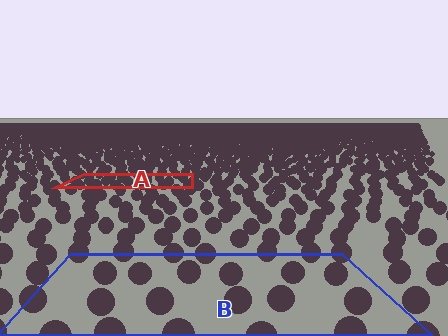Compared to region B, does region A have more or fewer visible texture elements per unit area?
Region A has more texture elements per unit area — they are packed more densely because it is farther away.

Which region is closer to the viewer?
Region B is closer. The texture elements there are larger and more spread out.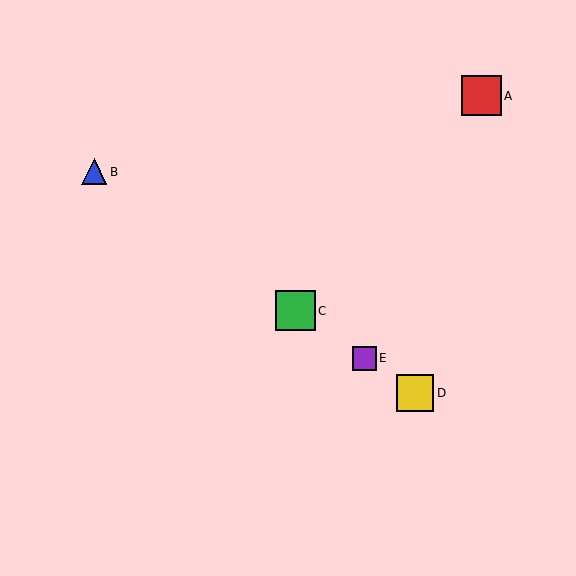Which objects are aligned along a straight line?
Objects B, C, D, E are aligned along a straight line.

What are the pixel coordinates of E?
Object E is at (364, 358).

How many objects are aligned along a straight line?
4 objects (B, C, D, E) are aligned along a straight line.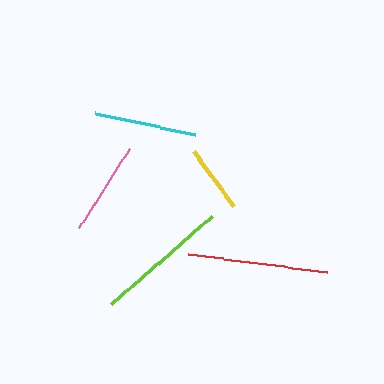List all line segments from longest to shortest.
From longest to shortest: red, lime, cyan, pink, yellow.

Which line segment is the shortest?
The yellow line is the shortest at approximately 68 pixels.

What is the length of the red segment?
The red segment is approximately 140 pixels long.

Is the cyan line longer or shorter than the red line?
The red line is longer than the cyan line.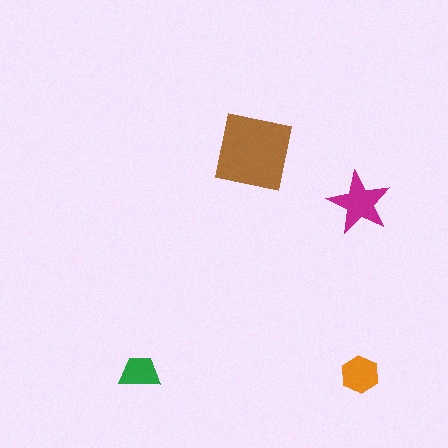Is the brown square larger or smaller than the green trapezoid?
Larger.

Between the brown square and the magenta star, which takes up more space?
The brown square.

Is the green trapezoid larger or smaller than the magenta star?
Smaller.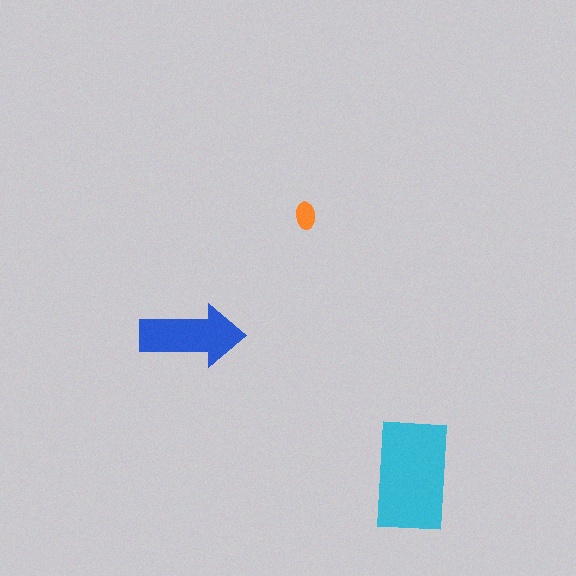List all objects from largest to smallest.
The cyan rectangle, the blue arrow, the orange ellipse.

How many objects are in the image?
There are 3 objects in the image.